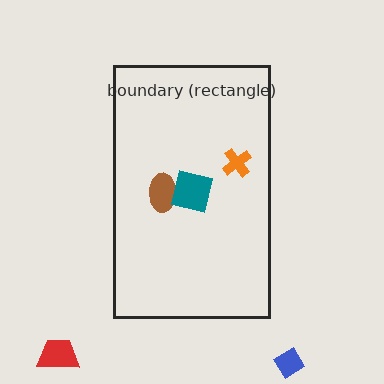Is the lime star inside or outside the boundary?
Inside.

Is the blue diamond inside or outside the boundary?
Outside.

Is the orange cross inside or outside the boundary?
Inside.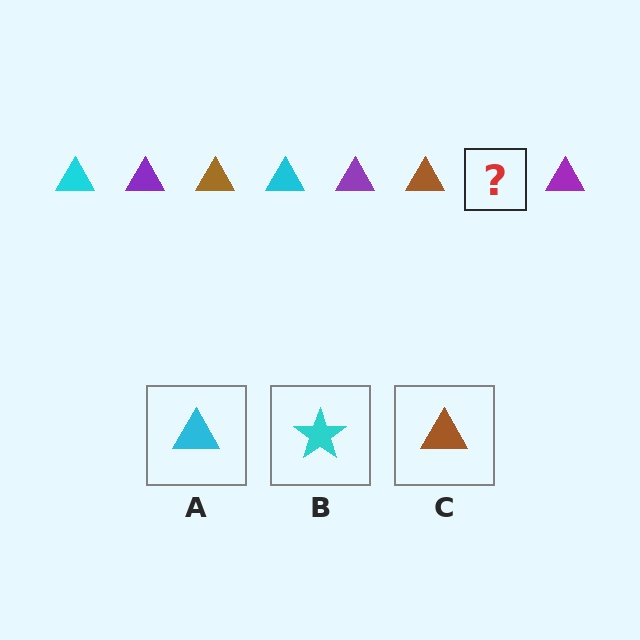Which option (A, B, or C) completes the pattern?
A.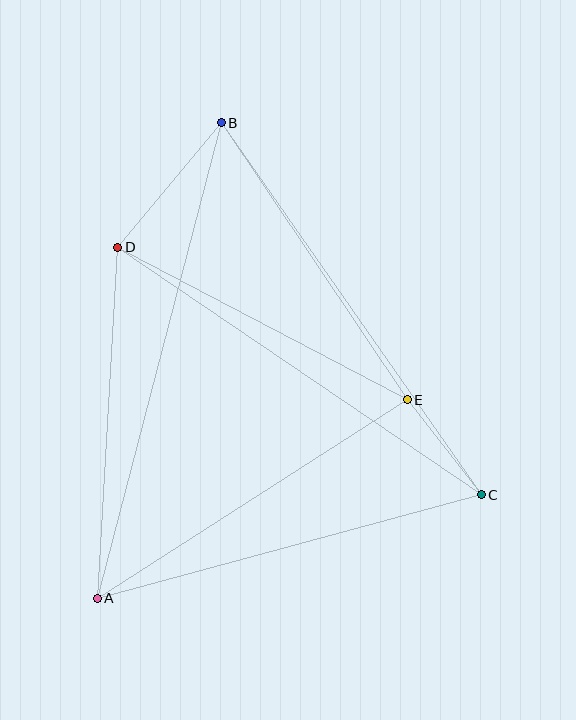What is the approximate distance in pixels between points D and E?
The distance between D and E is approximately 327 pixels.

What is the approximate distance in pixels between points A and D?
The distance between A and D is approximately 352 pixels.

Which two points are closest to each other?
Points C and E are closest to each other.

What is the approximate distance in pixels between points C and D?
The distance between C and D is approximately 440 pixels.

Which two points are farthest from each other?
Points A and B are farthest from each other.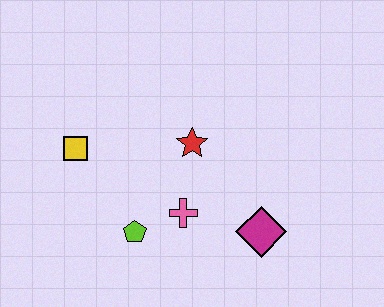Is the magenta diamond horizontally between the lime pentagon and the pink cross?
No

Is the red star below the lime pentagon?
No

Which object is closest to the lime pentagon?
The pink cross is closest to the lime pentagon.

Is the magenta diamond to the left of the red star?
No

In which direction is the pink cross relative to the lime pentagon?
The pink cross is to the right of the lime pentagon.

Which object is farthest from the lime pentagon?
The magenta diamond is farthest from the lime pentagon.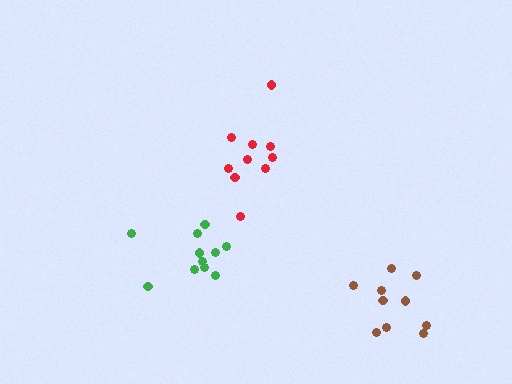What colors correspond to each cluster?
The clusters are colored: brown, green, red.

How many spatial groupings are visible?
There are 3 spatial groupings.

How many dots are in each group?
Group 1: 10 dots, Group 2: 11 dots, Group 3: 10 dots (31 total).